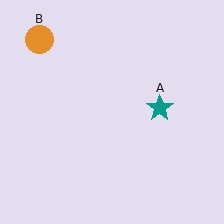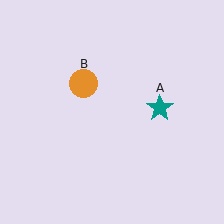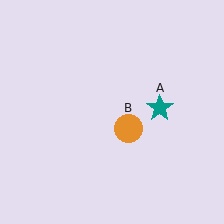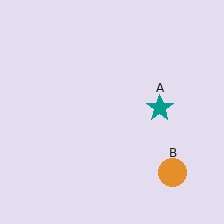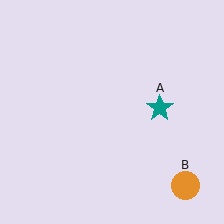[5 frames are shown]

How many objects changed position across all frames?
1 object changed position: orange circle (object B).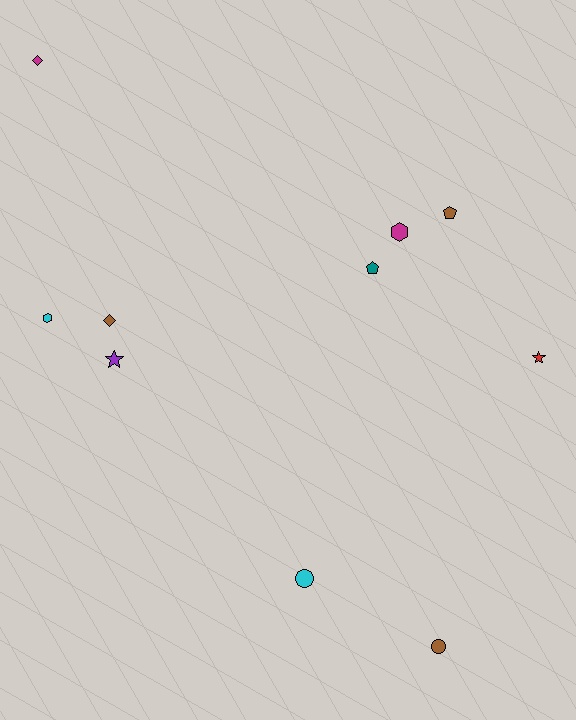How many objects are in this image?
There are 10 objects.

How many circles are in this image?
There are 2 circles.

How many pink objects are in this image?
There are no pink objects.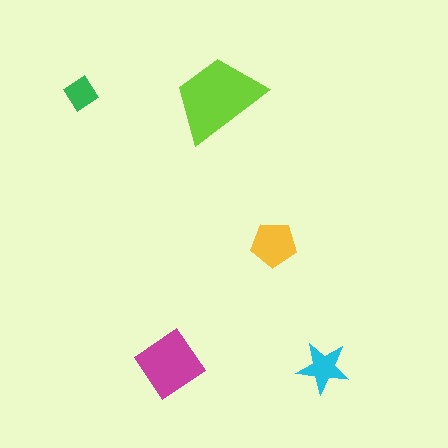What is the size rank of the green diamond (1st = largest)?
5th.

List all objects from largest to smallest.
The lime trapezoid, the magenta diamond, the yellow pentagon, the cyan star, the green diamond.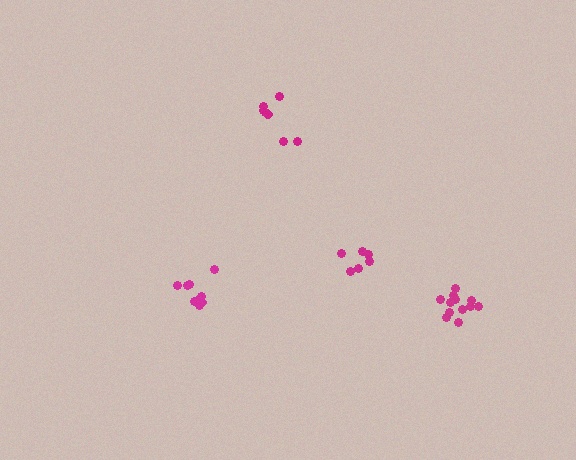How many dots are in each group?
Group 1: 12 dots, Group 2: 6 dots, Group 3: 9 dots, Group 4: 7 dots (34 total).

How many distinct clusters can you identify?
There are 4 distinct clusters.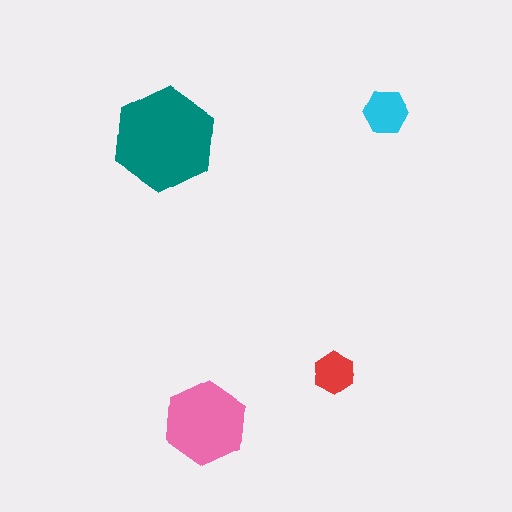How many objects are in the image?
There are 4 objects in the image.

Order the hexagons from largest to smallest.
the teal one, the pink one, the cyan one, the red one.